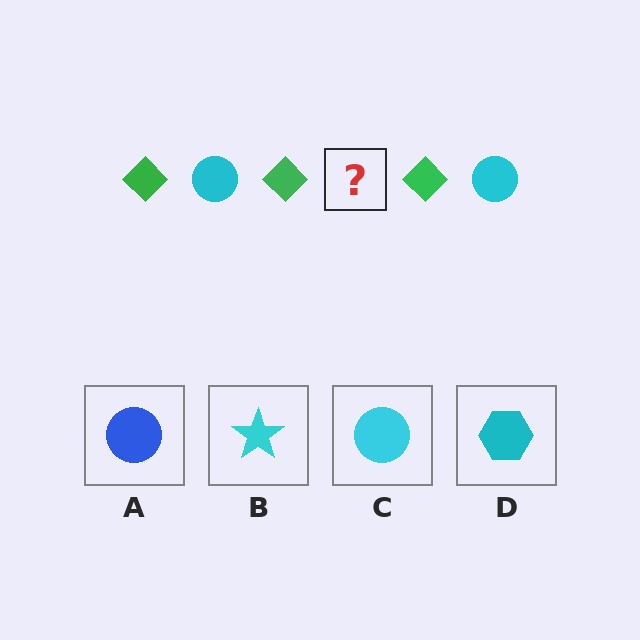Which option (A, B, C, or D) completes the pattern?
C.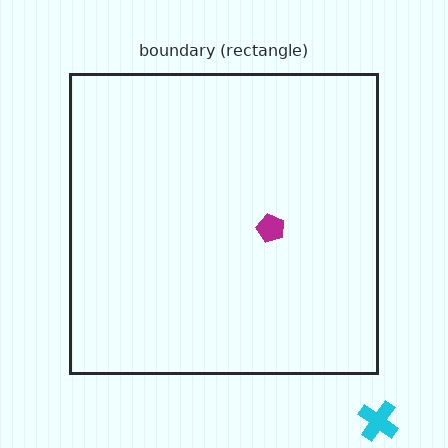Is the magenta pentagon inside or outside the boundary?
Inside.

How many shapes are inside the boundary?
1 inside, 1 outside.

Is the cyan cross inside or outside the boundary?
Outside.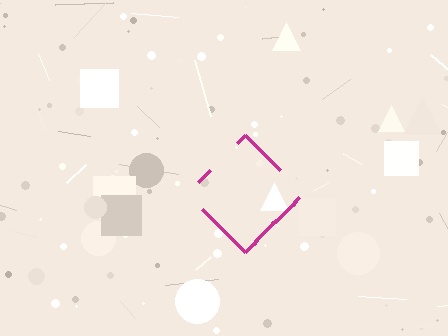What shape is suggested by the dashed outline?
The dashed outline suggests a diamond.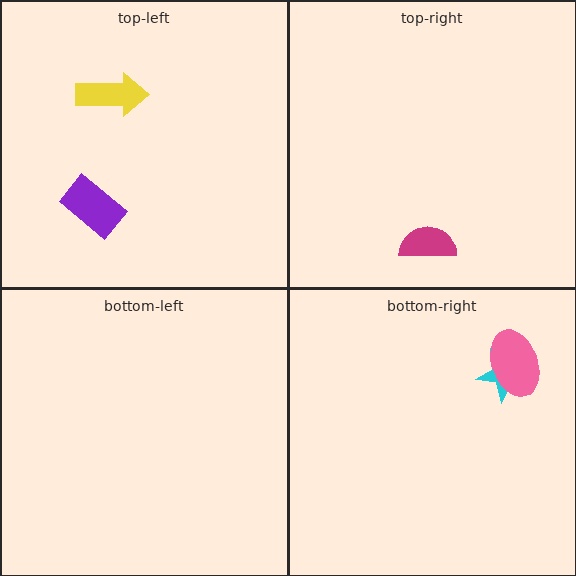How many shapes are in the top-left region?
2.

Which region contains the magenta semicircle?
The top-right region.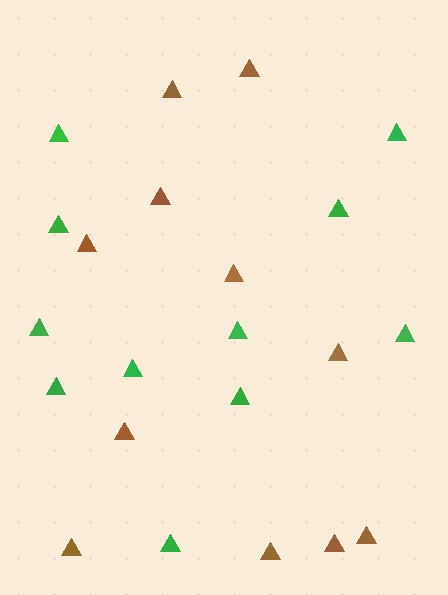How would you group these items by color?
There are 2 groups: one group of green triangles (11) and one group of brown triangles (11).